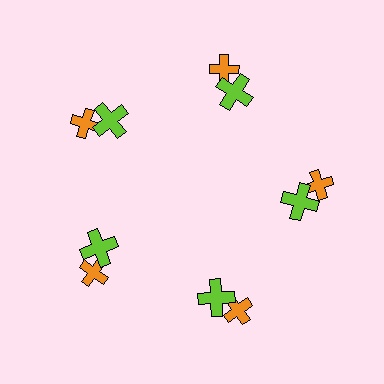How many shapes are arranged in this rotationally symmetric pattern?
There are 10 shapes, arranged in 5 groups of 2.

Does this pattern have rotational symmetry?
Yes, this pattern has 5-fold rotational symmetry. It looks the same after rotating 72 degrees around the center.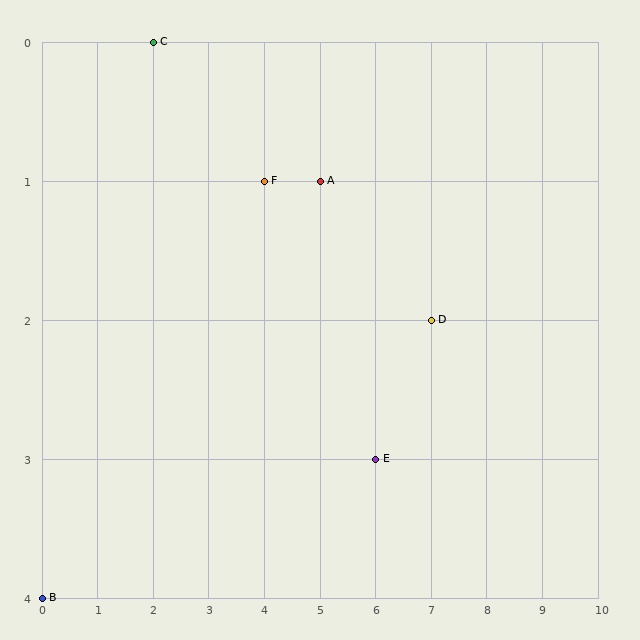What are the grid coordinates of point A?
Point A is at grid coordinates (5, 1).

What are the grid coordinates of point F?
Point F is at grid coordinates (4, 1).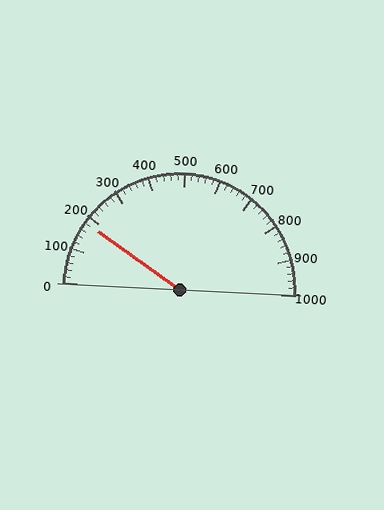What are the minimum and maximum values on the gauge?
The gauge ranges from 0 to 1000.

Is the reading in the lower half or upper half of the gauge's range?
The reading is in the lower half of the range (0 to 1000).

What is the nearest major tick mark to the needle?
The nearest major tick mark is 200.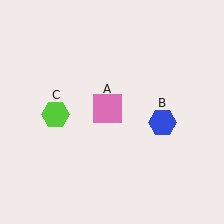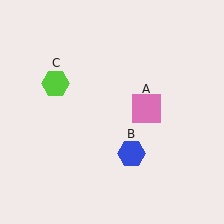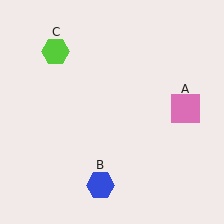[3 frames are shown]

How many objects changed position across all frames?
3 objects changed position: pink square (object A), blue hexagon (object B), lime hexagon (object C).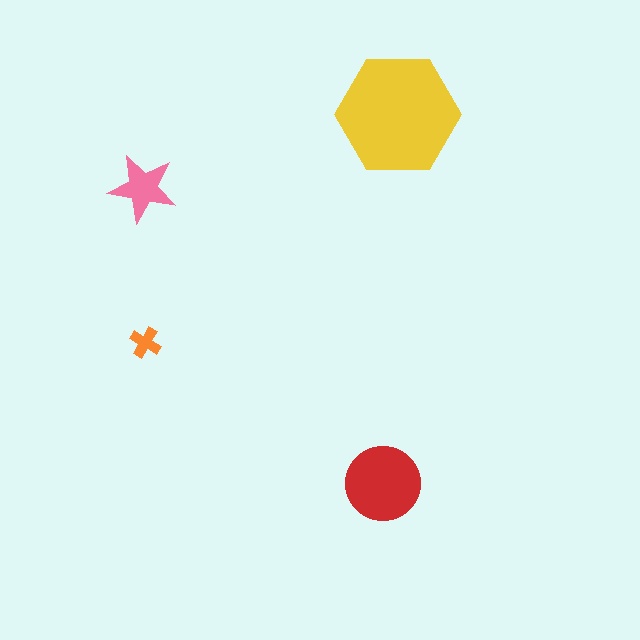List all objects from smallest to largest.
The orange cross, the pink star, the red circle, the yellow hexagon.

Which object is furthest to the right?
The yellow hexagon is rightmost.